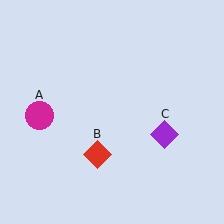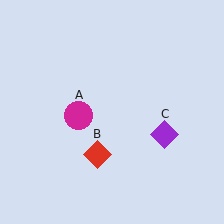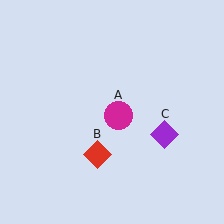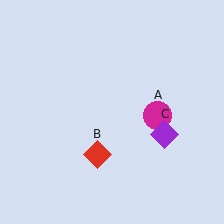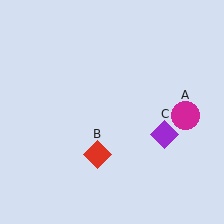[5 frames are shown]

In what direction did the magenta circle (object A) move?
The magenta circle (object A) moved right.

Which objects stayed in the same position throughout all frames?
Red diamond (object B) and purple diamond (object C) remained stationary.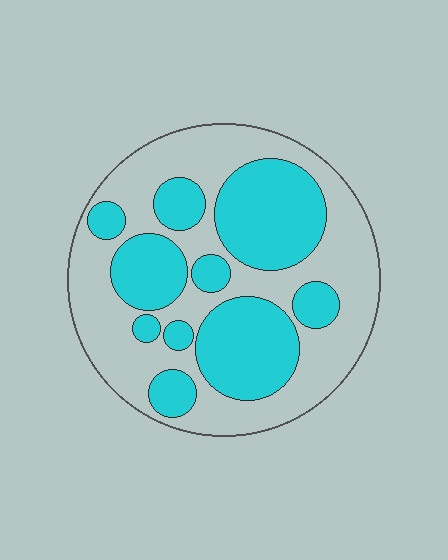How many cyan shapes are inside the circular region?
10.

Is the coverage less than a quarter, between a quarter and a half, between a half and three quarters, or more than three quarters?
Between a quarter and a half.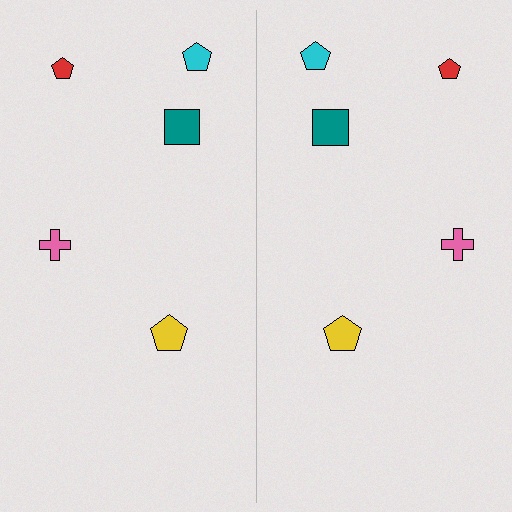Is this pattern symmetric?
Yes, this pattern has bilateral (reflection) symmetry.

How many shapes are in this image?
There are 10 shapes in this image.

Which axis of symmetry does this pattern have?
The pattern has a vertical axis of symmetry running through the center of the image.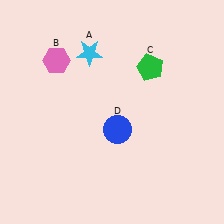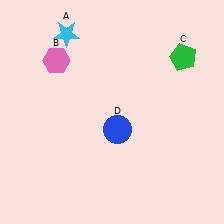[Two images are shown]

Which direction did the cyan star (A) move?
The cyan star (A) moved left.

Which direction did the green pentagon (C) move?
The green pentagon (C) moved right.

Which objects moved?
The objects that moved are: the cyan star (A), the green pentagon (C).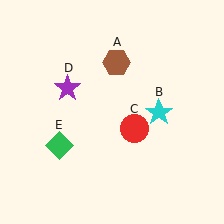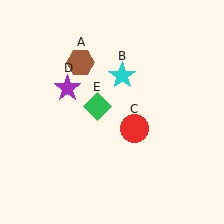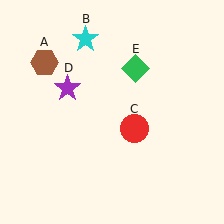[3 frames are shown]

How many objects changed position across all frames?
3 objects changed position: brown hexagon (object A), cyan star (object B), green diamond (object E).